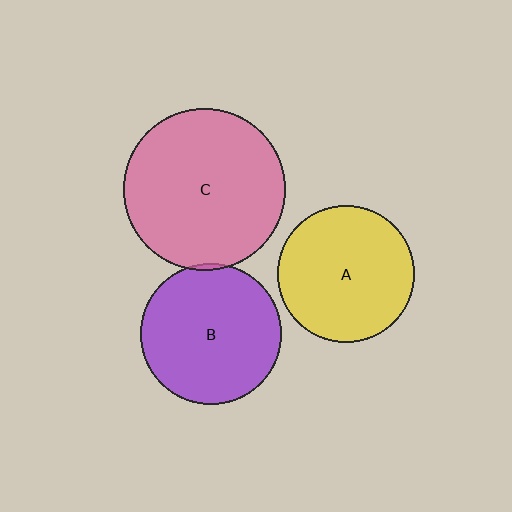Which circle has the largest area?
Circle C (pink).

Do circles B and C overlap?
Yes.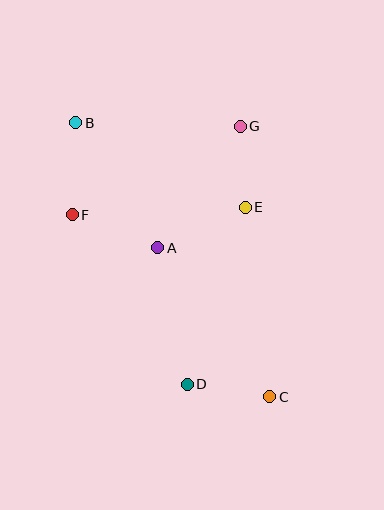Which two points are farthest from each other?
Points B and C are farthest from each other.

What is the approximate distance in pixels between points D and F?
The distance between D and F is approximately 205 pixels.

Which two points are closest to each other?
Points E and G are closest to each other.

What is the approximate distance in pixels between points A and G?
The distance between A and G is approximately 147 pixels.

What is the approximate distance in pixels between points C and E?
The distance between C and E is approximately 191 pixels.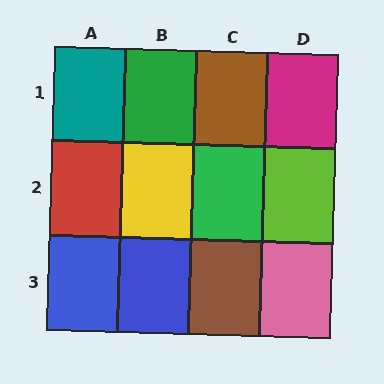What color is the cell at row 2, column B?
Yellow.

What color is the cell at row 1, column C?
Brown.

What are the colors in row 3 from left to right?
Blue, blue, brown, pink.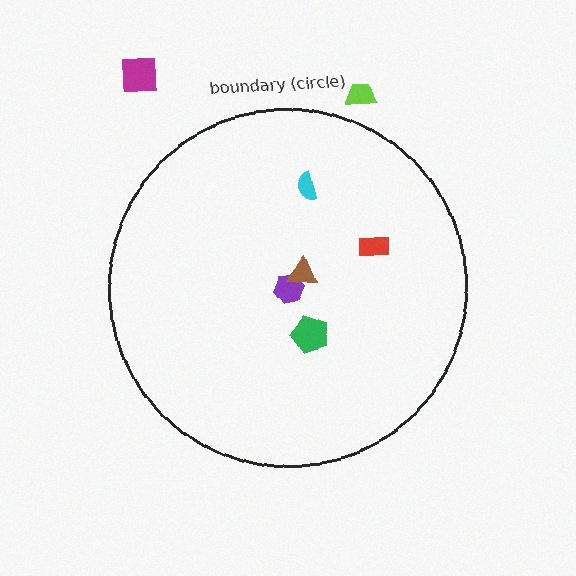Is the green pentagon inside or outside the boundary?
Inside.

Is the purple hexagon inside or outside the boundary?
Inside.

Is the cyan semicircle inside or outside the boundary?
Inside.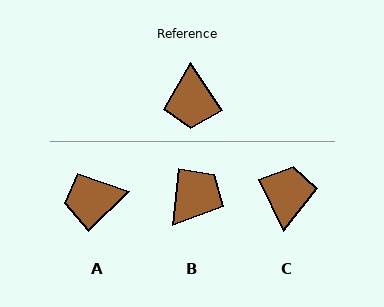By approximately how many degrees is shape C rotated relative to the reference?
Approximately 172 degrees counter-clockwise.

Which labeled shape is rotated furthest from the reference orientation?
C, about 172 degrees away.